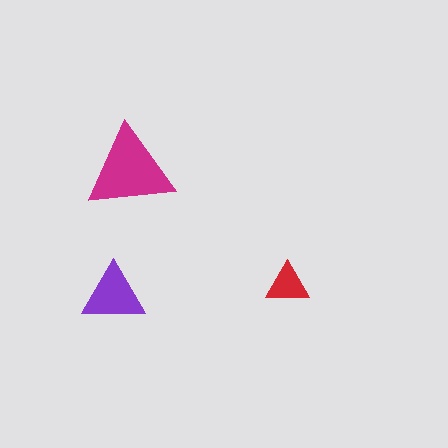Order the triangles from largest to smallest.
the magenta one, the purple one, the red one.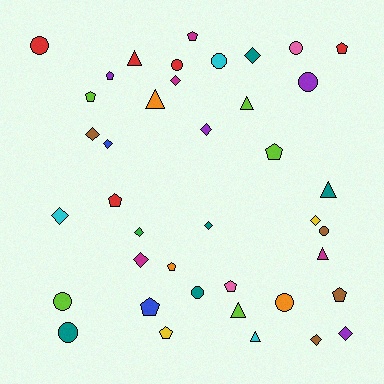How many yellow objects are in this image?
There are 2 yellow objects.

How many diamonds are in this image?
There are 12 diamonds.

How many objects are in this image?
There are 40 objects.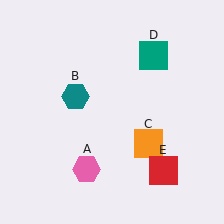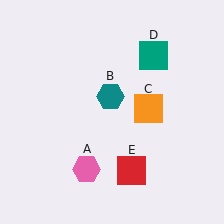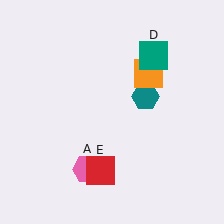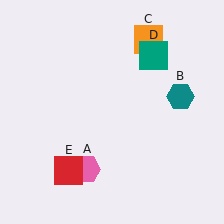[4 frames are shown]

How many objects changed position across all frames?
3 objects changed position: teal hexagon (object B), orange square (object C), red square (object E).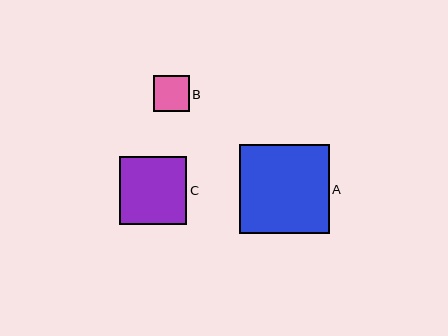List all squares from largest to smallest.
From largest to smallest: A, C, B.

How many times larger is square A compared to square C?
Square A is approximately 1.3 times the size of square C.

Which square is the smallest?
Square B is the smallest with a size of approximately 35 pixels.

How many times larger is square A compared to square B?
Square A is approximately 2.5 times the size of square B.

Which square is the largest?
Square A is the largest with a size of approximately 90 pixels.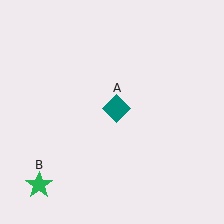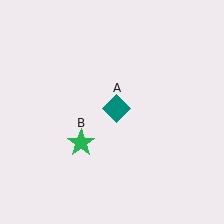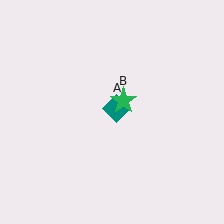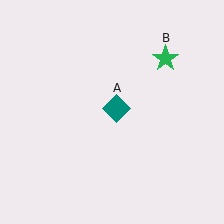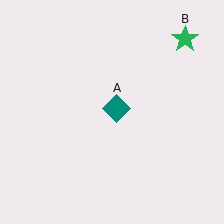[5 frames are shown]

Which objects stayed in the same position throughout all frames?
Teal diamond (object A) remained stationary.